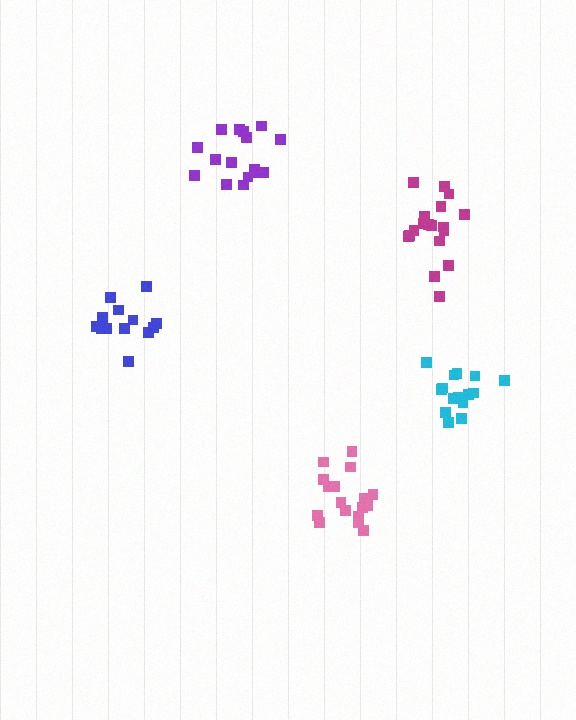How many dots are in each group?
Group 1: 16 dots, Group 2: 13 dots, Group 3: 17 dots, Group 4: 16 dots, Group 5: 18 dots (80 total).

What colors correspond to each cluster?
The clusters are colored: cyan, blue, pink, purple, magenta.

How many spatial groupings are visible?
There are 5 spatial groupings.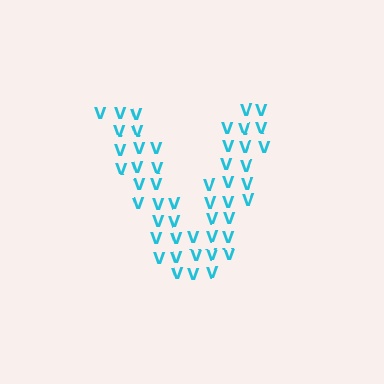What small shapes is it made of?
It is made of small letter V's.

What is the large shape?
The large shape is the letter V.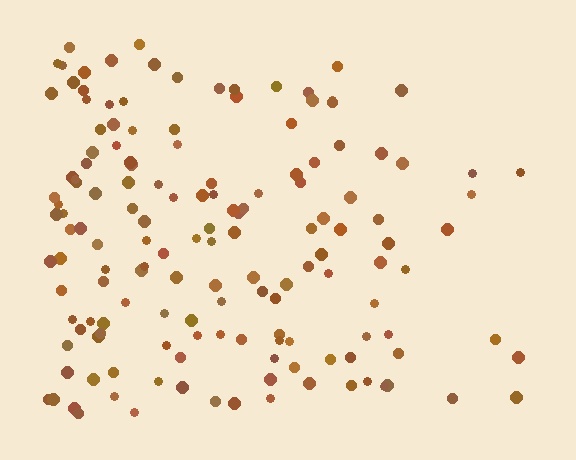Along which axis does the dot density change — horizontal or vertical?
Horizontal.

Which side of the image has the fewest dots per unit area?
The right.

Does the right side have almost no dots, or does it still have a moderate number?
Still a moderate number, just noticeably fewer than the left.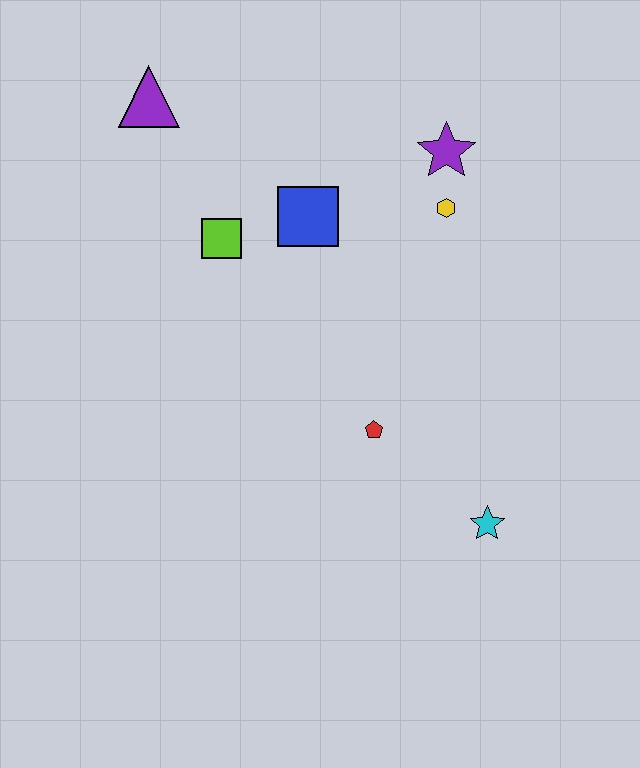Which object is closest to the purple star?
The yellow hexagon is closest to the purple star.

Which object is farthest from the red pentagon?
The purple triangle is farthest from the red pentagon.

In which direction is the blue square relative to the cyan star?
The blue square is above the cyan star.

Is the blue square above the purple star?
No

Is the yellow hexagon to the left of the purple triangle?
No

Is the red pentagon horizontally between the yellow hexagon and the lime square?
Yes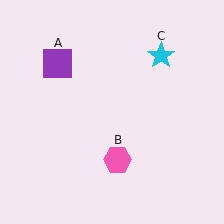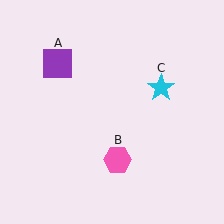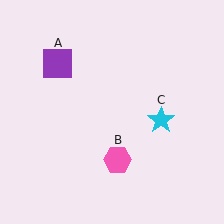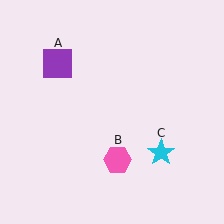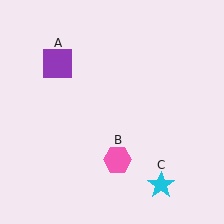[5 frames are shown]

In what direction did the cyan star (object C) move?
The cyan star (object C) moved down.